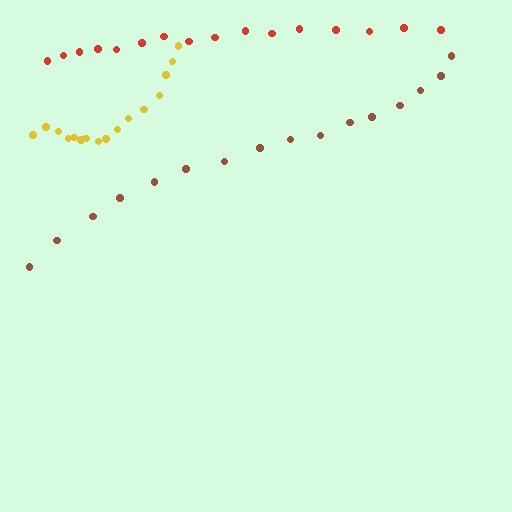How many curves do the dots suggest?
There are 3 distinct paths.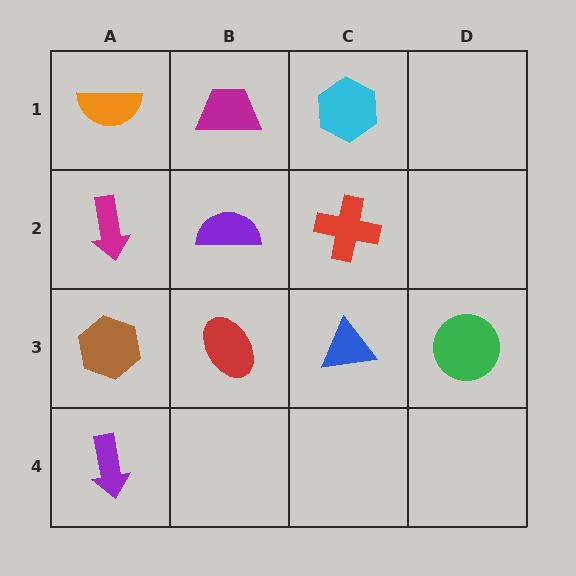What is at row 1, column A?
An orange semicircle.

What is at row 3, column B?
A red ellipse.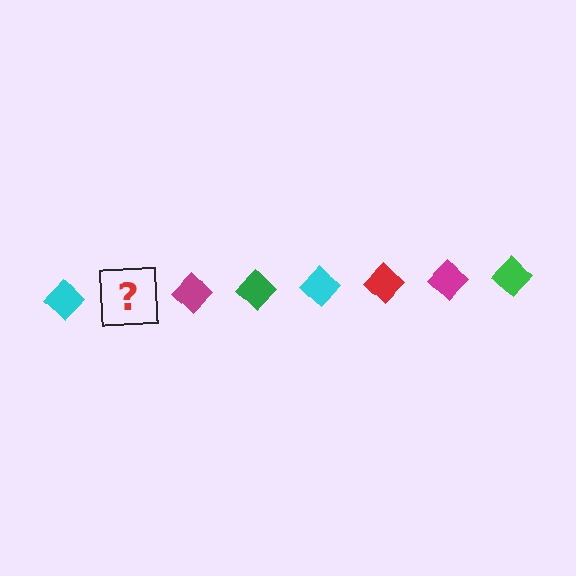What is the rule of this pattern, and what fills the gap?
The rule is that the pattern cycles through cyan, red, magenta, green diamonds. The gap should be filled with a red diamond.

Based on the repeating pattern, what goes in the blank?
The blank should be a red diamond.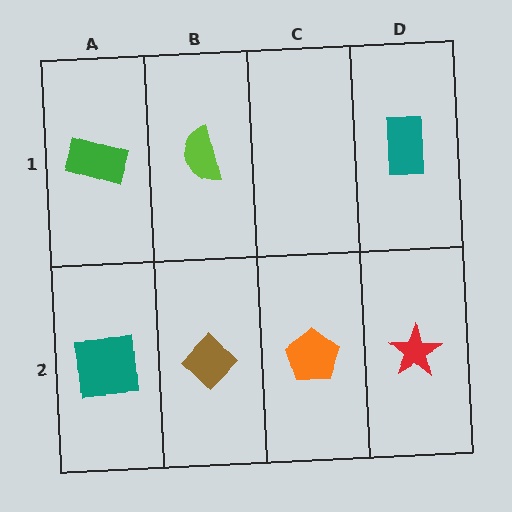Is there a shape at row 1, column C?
No, that cell is empty.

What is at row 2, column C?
An orange pentagon.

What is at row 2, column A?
A teal square.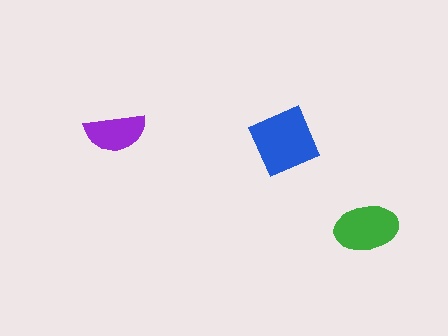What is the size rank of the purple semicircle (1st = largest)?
3rd.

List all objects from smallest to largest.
The purple semicircle, the green ellipse, the blue diamond.